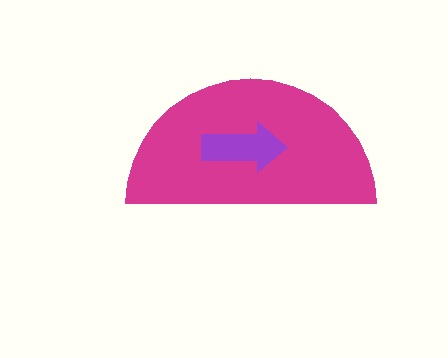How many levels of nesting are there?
2.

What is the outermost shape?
The magenta semicircle.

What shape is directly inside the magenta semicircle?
The purple arrow.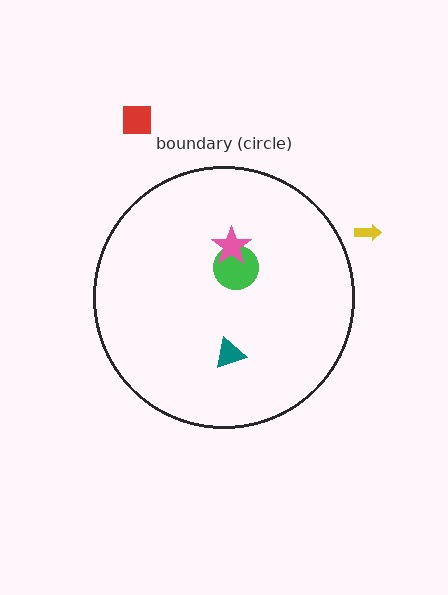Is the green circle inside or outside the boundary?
Inside.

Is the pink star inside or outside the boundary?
Inside.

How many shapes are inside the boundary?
3 inside, 2 outside.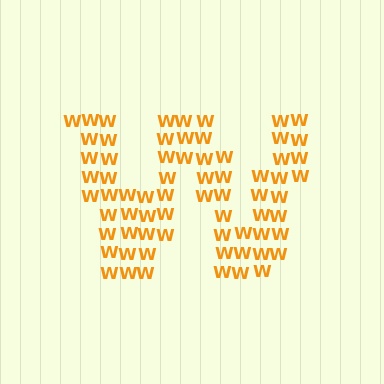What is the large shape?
The large shape is the letter W.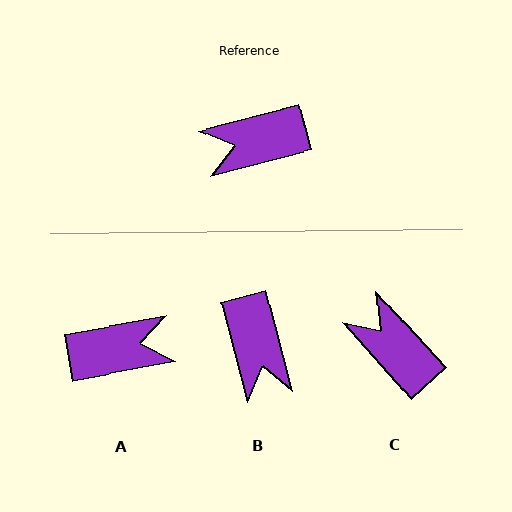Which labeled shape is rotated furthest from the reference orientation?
A, about 176 degrees away.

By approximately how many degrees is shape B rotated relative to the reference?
Approximately 90 degrees counter-clockwise.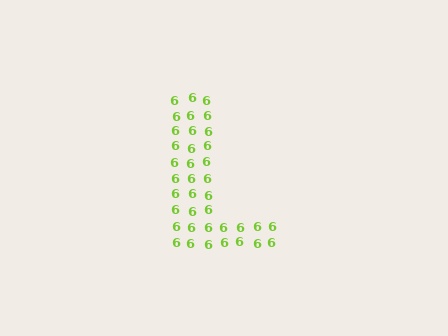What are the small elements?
The small elements are digit 6's.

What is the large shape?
The large shape is the letter L.